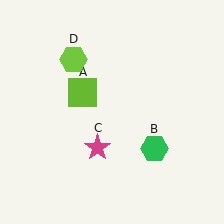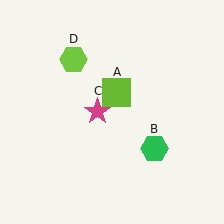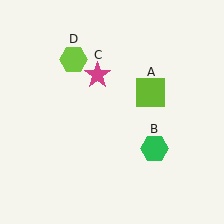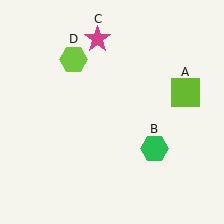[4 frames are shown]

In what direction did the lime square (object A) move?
The lime square (object A) moved right.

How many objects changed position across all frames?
2 objects changed position: lime square (object A), magenta star (object C).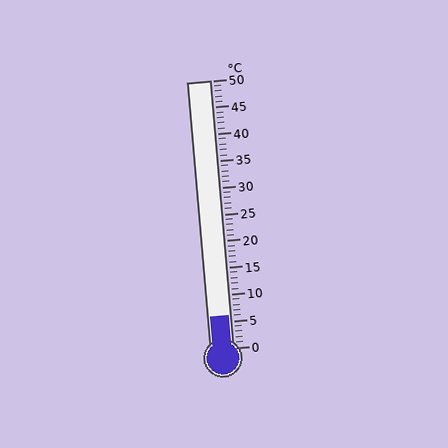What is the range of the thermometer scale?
The thermometer scale ranges from 0°C to 50°C.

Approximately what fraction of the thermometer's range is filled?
The thermometer is filled to approximately 10% of its range.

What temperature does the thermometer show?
The thermometer shows approximately 6°C.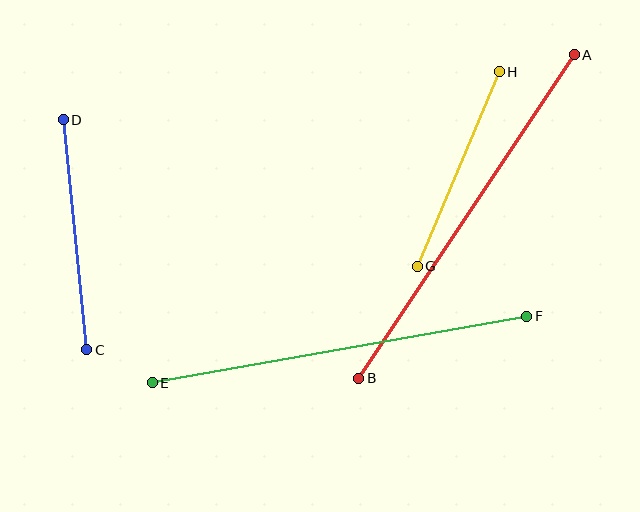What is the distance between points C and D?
The distance is approximately 231 pixels.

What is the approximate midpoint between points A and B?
The midpoint is at approximately (467, 217) pixels.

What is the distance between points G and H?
The distance is approximately 211 pixels.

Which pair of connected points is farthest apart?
Points A and B are farthest apart.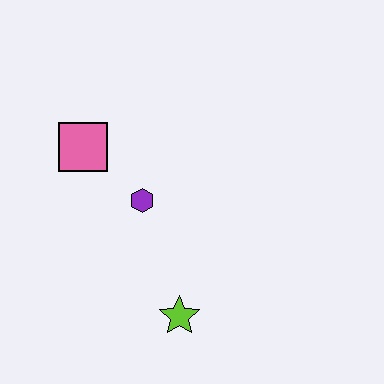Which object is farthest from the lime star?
The pink square is farthest from the lime star.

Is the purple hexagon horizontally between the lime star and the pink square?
Yes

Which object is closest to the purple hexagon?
The pink square is closest to the purple hexagon.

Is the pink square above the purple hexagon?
Yes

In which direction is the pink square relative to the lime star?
The pink square is above the lime star.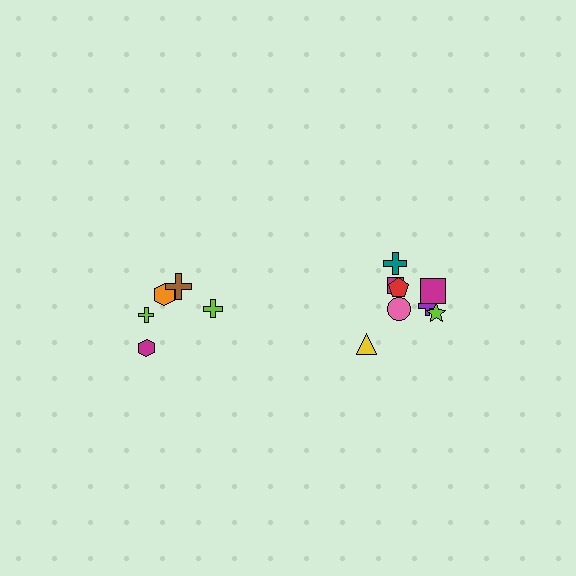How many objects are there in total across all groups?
There are 13 objects.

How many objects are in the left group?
There are 5 objects.